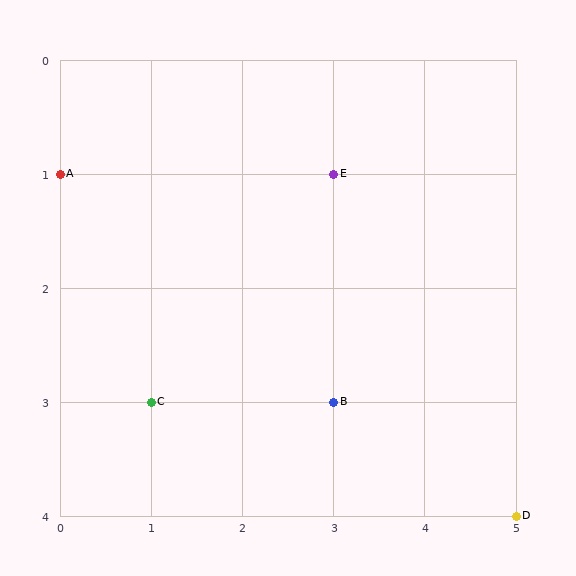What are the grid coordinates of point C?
Point C is at grid coordinates (1, 3).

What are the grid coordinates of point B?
Point B is at grid coordinates (3, 3).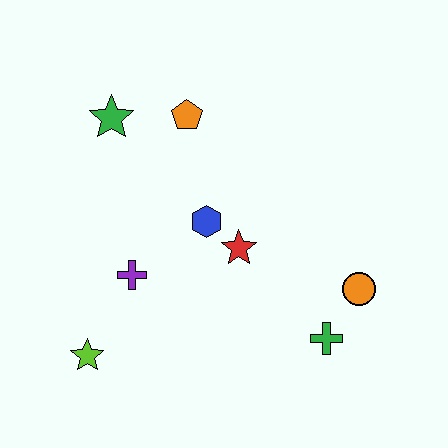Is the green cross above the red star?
No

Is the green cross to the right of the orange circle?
No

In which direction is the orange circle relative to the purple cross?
The orange circle is to the right of the purple cross.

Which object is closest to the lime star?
The purple cross is closest to the lime star.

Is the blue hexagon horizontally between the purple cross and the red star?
Yes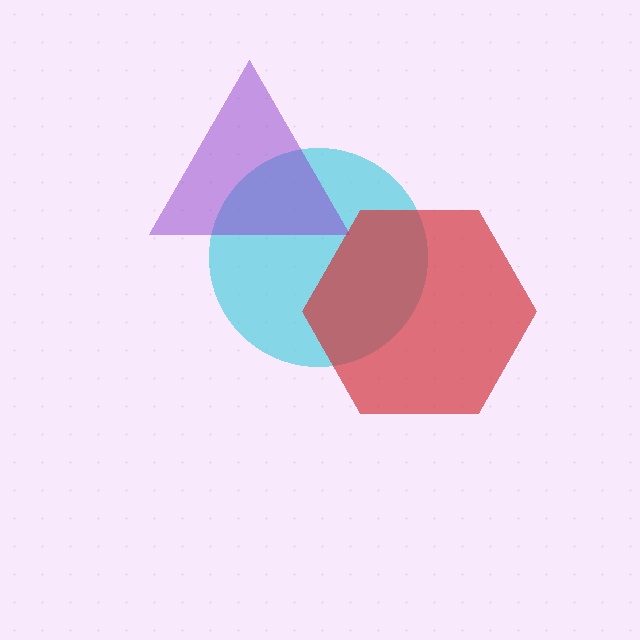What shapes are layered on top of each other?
The layered shapes are: a cyan circle, a purple triangle, a red hexagon.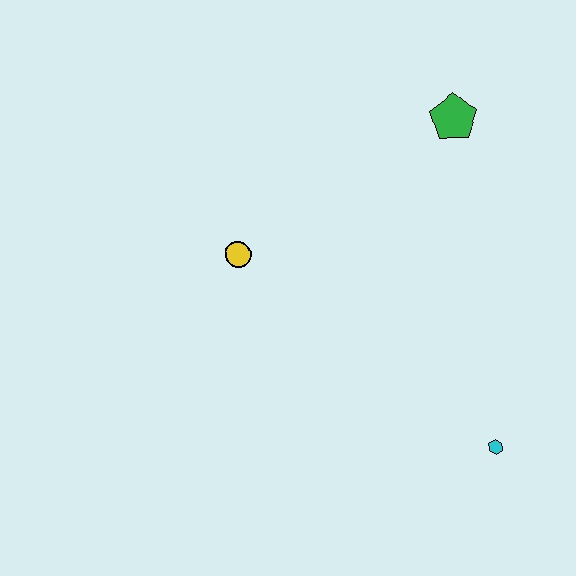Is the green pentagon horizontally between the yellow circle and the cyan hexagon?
Yes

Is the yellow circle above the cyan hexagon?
Yes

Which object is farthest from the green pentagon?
The cyan hexagon is farthest from the green pentagon.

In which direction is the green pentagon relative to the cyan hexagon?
The green pentagon is above the cyan hexagon.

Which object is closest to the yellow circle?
The green pentagon is closest to the yellow circle.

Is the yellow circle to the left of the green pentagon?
Yes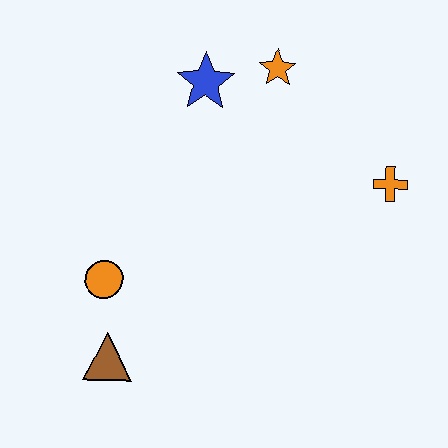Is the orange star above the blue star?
Yes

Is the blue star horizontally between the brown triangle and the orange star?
Yes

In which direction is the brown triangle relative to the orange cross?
The brown triangle is to the left of the orange cross.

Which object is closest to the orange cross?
The orange star is closest to the orange cross.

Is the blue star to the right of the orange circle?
Yes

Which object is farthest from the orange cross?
The brown triangle is farthest from the orange cross.